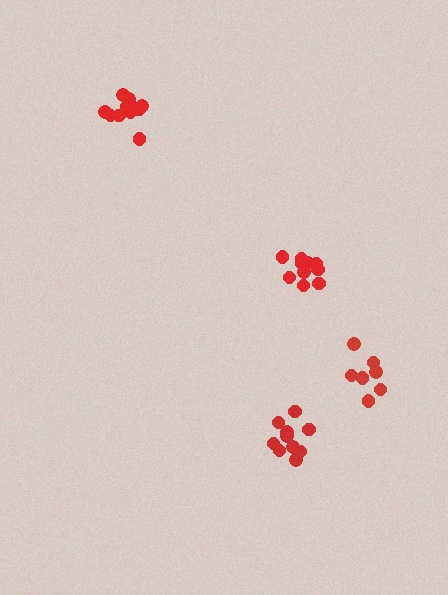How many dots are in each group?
Group 1: 10 dots, Group 2: 10 dots, Group 3: 11 dots, Group 4: 7 dots (38 total).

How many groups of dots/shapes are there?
There are 4 groups.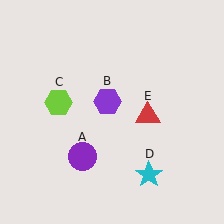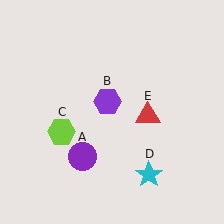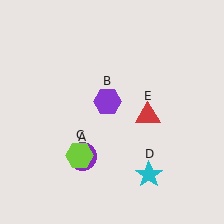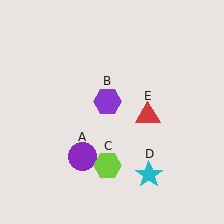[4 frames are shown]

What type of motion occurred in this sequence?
The lime hexagon (object C) rotated counterclockwise around the center of the scene.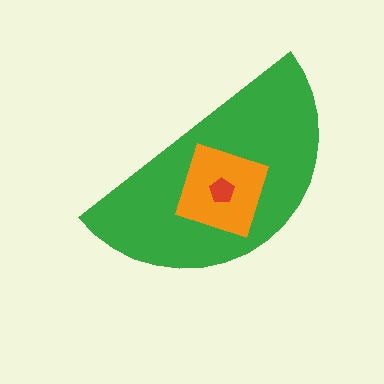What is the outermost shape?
The green semicircle.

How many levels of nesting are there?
3.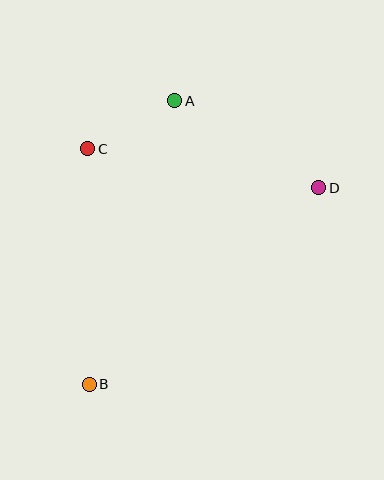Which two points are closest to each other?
Points A and C are closest to each other.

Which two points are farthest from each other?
Points B and D are farthest from each other.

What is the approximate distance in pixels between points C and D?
The distance between C and D is approximately 234 pixels.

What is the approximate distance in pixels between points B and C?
The distance between B and C is approximately 235 pixels.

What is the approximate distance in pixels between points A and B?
The distance between A and B is approximately 296 pixels.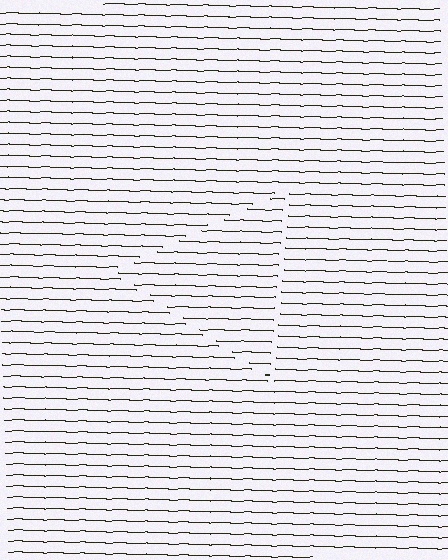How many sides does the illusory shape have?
3 sides — the line-ends trace a triangle.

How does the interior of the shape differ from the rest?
The interior of the shape contains the same grating, shifted by half a period — the contour is defined by the phase discontinuity where line-ends from the inner and outer gratings abut.